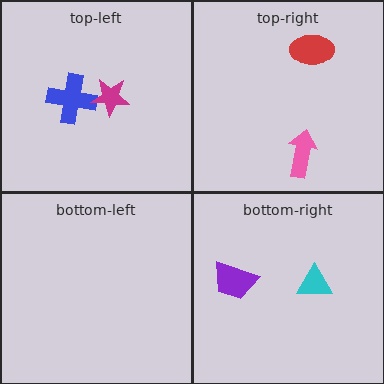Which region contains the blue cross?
The top-left region.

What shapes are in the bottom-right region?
The cyan triangle, the purple trapezoid.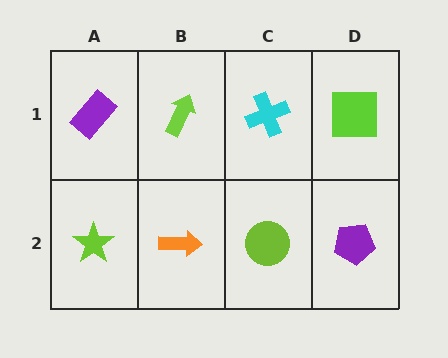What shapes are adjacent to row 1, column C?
A lime circle (row 2, column C), a lime arrow (row 1, column B), a lime square (row 1, column D).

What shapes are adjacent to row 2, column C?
A cyan cross (row 1, column C), an orange arrow (row 2, column B), a purple pentagon (row 2, column D).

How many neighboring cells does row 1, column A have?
2.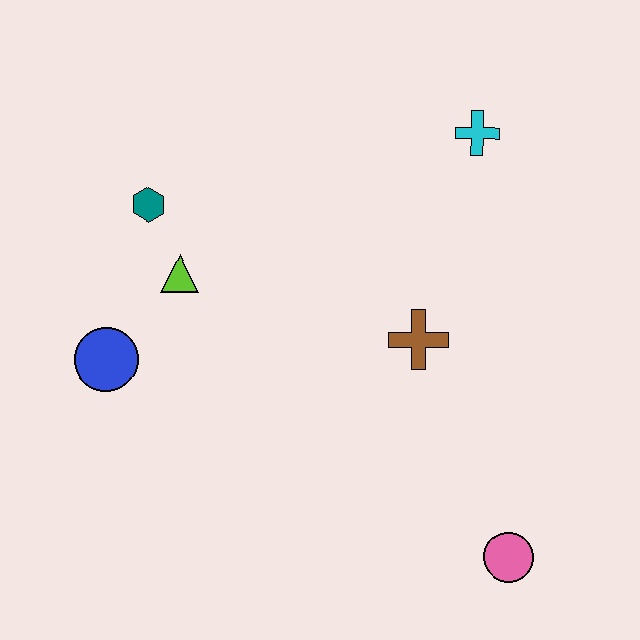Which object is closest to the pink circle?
The brown cross is closest to the pink circle.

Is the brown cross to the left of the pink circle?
Yes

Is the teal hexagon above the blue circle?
Yes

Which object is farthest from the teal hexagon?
The pink circle is farthest from the teal hexagon.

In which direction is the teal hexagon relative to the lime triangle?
The teal hexagon is above the lime triangle.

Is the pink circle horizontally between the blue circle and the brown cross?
No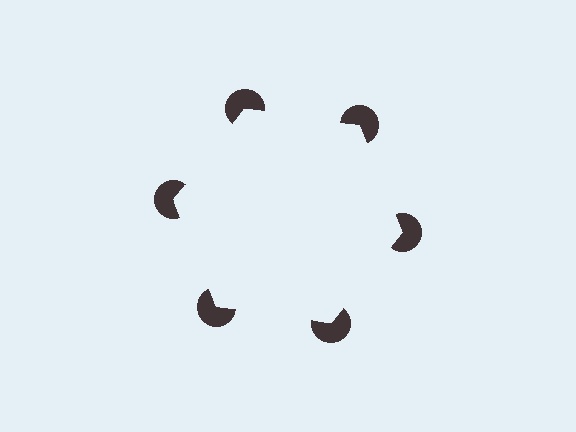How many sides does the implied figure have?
6 sides.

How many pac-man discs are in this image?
There are 6 — one at each vertex of the illusory hexagon.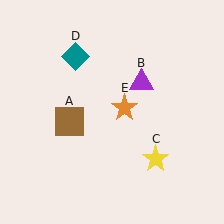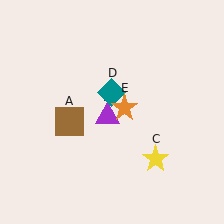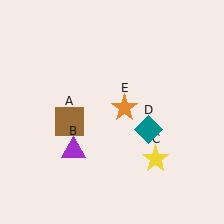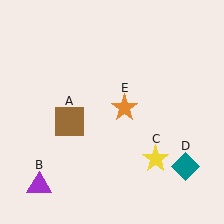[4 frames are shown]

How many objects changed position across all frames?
2 objects changed position: purple triangle (object B), teal diamond (object D).